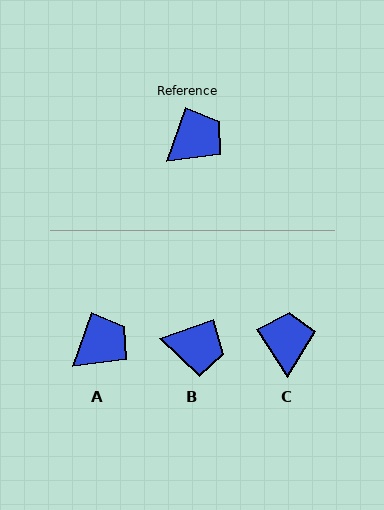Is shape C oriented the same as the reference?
No, it is off by about 52 degrees.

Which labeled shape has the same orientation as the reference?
A.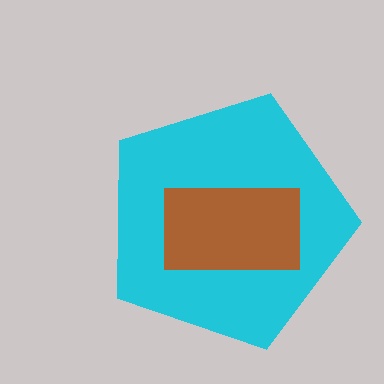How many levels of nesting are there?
2.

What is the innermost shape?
The brown rectangle.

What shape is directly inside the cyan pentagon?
The brown rectangle.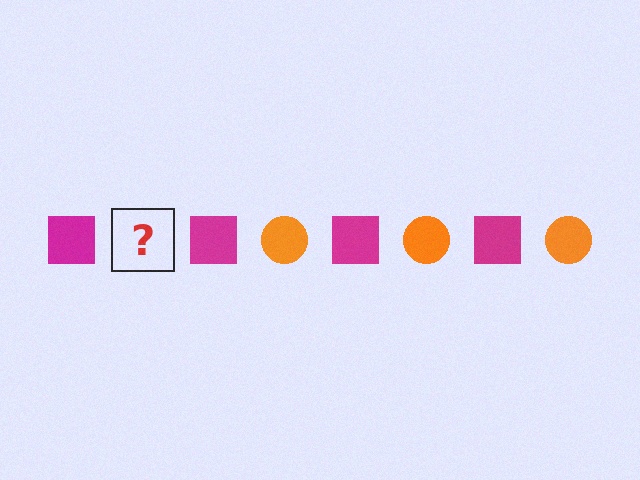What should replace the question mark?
The question mark should be replaced with an orange circle.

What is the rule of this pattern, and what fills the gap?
The rule is that the pattern alternates between magenta square and orange circle. The gap should be filled with an orange circle.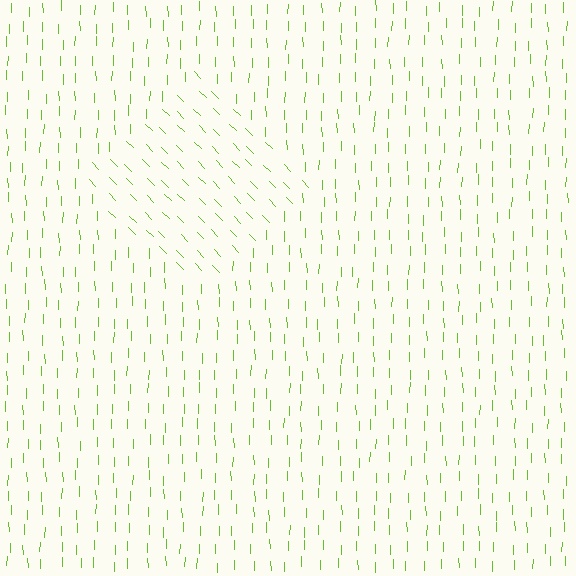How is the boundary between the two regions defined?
The boundary is defined purely by a change in line orientation (approximately 45 degrees difference). All lines are the same color and thickness.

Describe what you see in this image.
The image is filled with small lime line segments. A diamond region in the image has lines oriented differently from the surrounding lines, creating a visible texture boundary.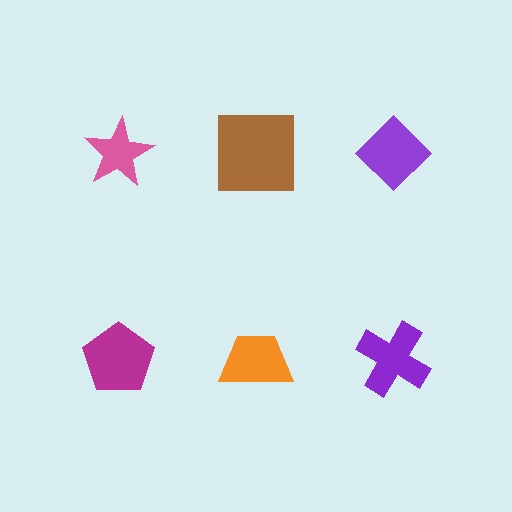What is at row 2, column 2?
An orange trapezoid.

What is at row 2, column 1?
A magenta pentagon.